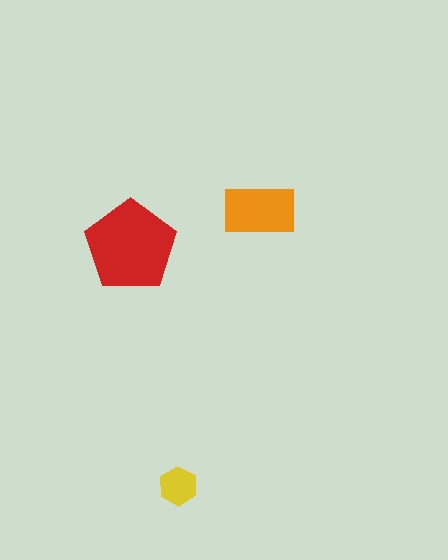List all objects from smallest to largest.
The yellow hexagon, the orange rectangle, the red pentagon.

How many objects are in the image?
There are 3 objects in the image.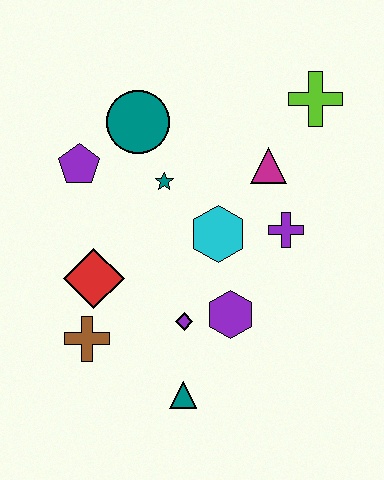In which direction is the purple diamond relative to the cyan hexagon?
The purple diamond is below the cyan hexagon.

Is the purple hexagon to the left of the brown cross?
No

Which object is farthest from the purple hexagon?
The lime cross is farthest from the purple hexagon.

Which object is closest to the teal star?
The teal circle is closest to the teal star.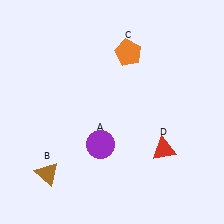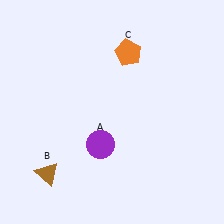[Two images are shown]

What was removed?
The red triangle (D) was removed in Image 2.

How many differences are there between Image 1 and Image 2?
There is 1 difference between the two images.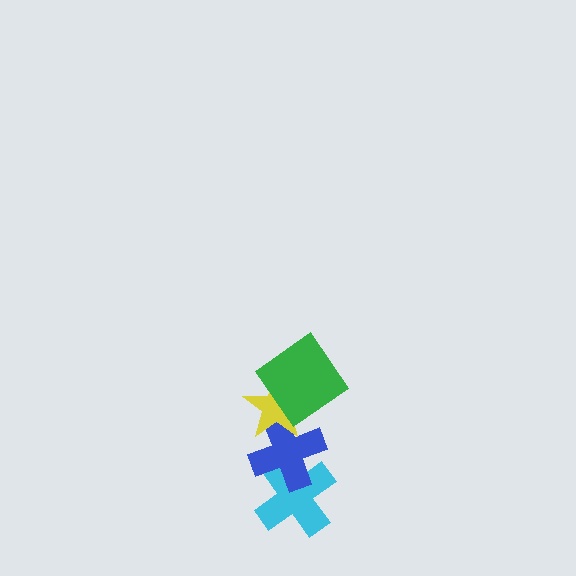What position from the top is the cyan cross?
The cyan cross is 4th from the top.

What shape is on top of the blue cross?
The yellow star is on top of the blue cross.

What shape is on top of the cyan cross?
The blue cross is on top of the cyan cross.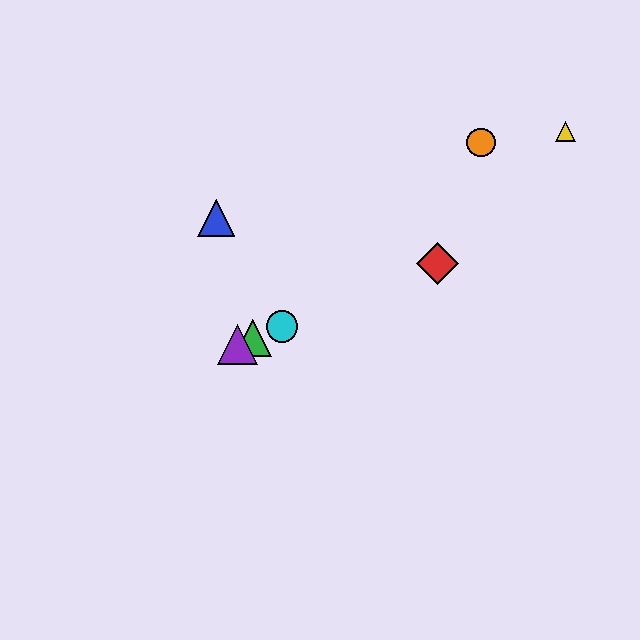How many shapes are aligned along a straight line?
4 shapes (the red diamond, the green triangle, the purple triangle, the cyan circle) are aligned along a straight line.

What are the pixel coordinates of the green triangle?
The green triangle is at (253, 338).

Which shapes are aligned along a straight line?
The red diamond, the green triangle, the purple triangle, the cyan circle are aligned along a straight line.